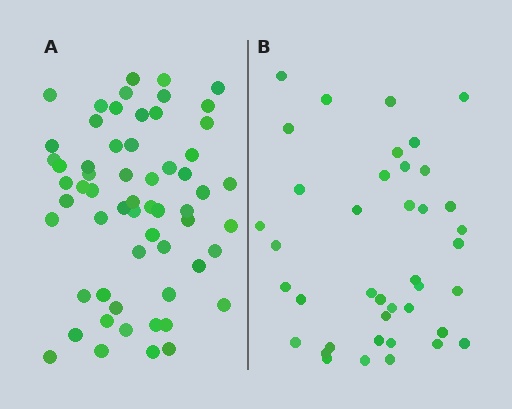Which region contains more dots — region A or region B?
Region A (the left region) has more dots.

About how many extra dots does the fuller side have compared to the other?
Region A has approximately 20 more dots than region B.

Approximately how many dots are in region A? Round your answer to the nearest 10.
About 60 dots.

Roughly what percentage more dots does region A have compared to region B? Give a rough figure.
About 50% more.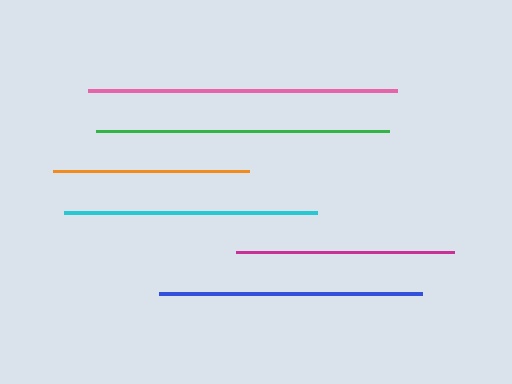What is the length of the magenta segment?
The magenta segment is approximately 218 pixels long.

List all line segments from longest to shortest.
From longest to shortest: pink, green, blue, cyan, magenta, orange.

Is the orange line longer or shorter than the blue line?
The blue line is longer than the orange line.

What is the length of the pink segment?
The pink segment is approximately 309 pixels long.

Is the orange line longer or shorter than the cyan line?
The cyan line is longer than the orange line.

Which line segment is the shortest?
The orange line is the shortest at approximately 196 pixels.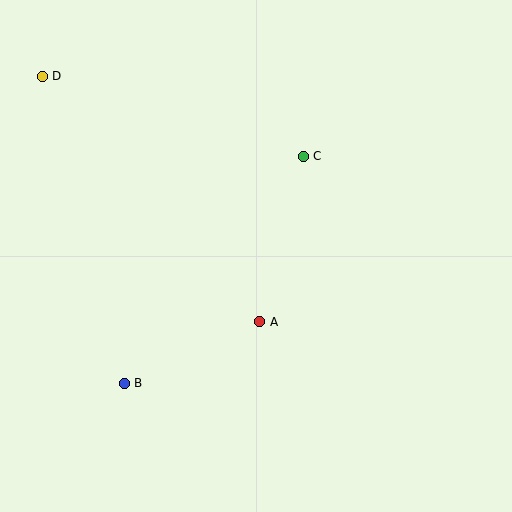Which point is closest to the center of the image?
Point A at (260, 322) is closest to the center.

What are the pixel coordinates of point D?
Point D is at (42, 76).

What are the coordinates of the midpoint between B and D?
The midpoint between B and D is at (83, 230).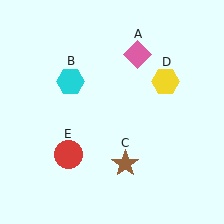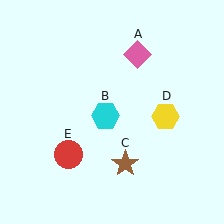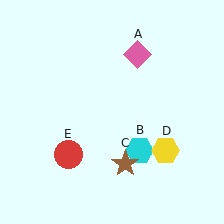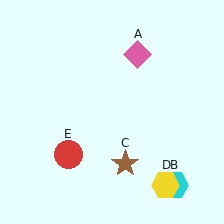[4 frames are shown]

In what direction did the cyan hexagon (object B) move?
The cyan hexagon (object B) moved down and to the right.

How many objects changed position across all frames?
2 objects changed position: cyan hexagon (object B), yellow hexagon (object D).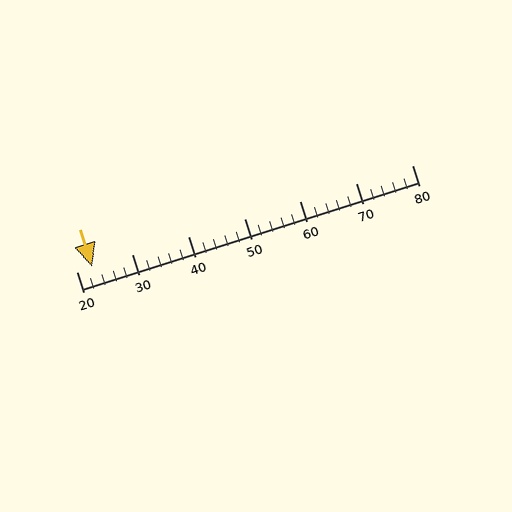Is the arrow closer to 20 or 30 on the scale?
The arrow is closer to 20.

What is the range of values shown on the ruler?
The ruler shows values from 20 to 80.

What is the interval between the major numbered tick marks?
The major tick marks are spaced 10 units apart.